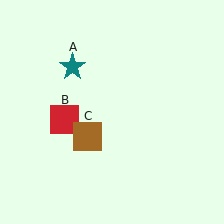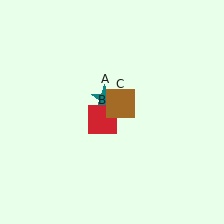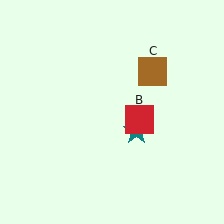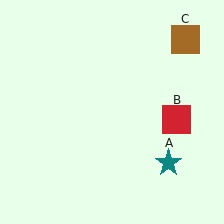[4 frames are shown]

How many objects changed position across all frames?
3 objects changed position: teal star (object A), red square (object B), brown square (object C).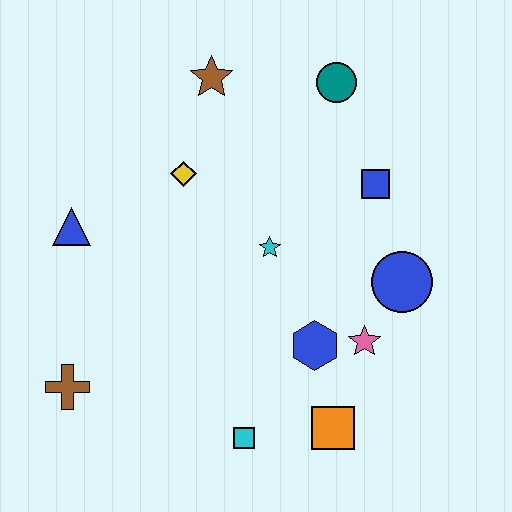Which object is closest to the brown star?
The yellow diamond is closest to the brown star.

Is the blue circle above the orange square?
Yes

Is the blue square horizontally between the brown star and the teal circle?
No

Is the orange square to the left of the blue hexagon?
No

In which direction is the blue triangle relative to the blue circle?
The blue triangle is to the left of the blue circle.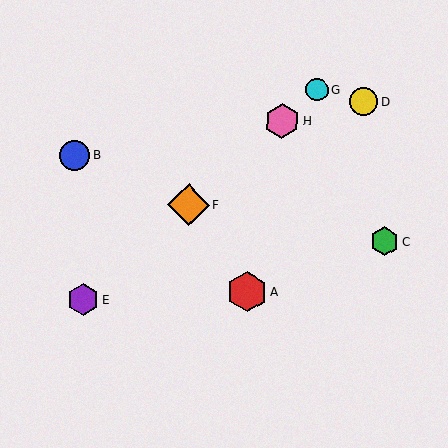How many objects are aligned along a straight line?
4 objects (E, F, G, H) are aligned along a straight line.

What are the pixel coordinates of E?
Object E is at (83, 300).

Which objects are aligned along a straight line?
Objects E, F, G, H are aligned along a straight line.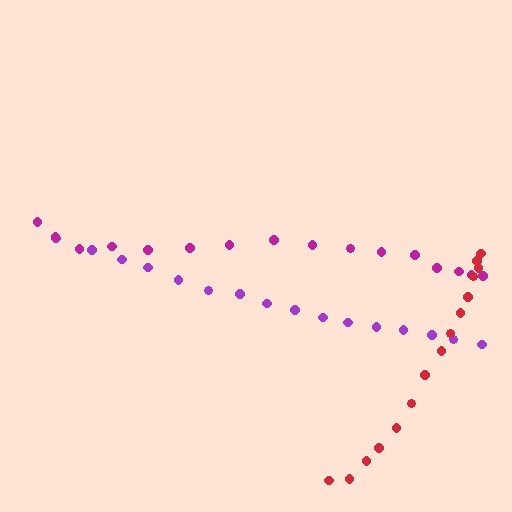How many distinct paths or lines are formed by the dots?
There are 3 distinct paths.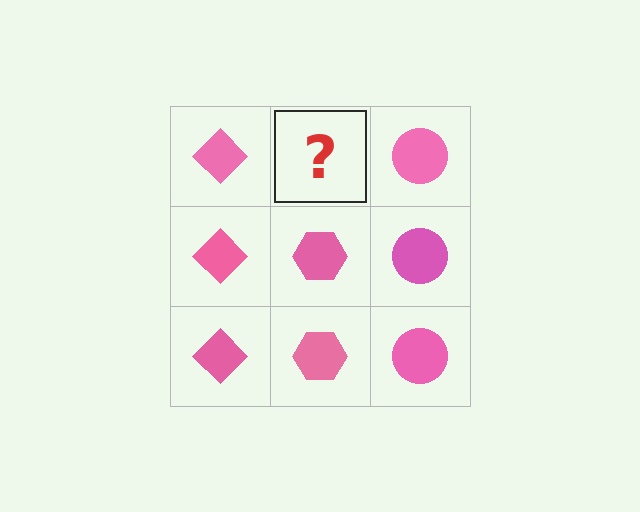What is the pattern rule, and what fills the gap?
The rule is that each column has a consistent shape. The gap should be filled with a pink hexagon.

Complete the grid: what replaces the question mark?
The question mark should be replaced with a pink hexagon.